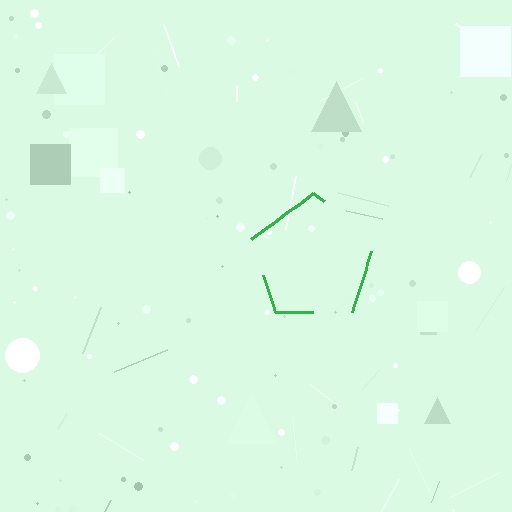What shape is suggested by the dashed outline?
The dashed outline suggests a pentagon.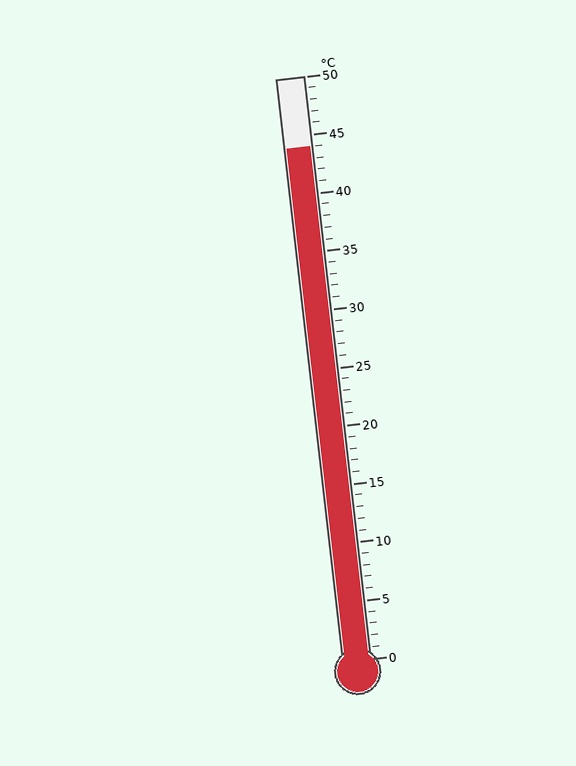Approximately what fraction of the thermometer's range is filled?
The thermometer is filled to approximately 90% of its range.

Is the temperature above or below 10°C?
The temperature is above 10°C.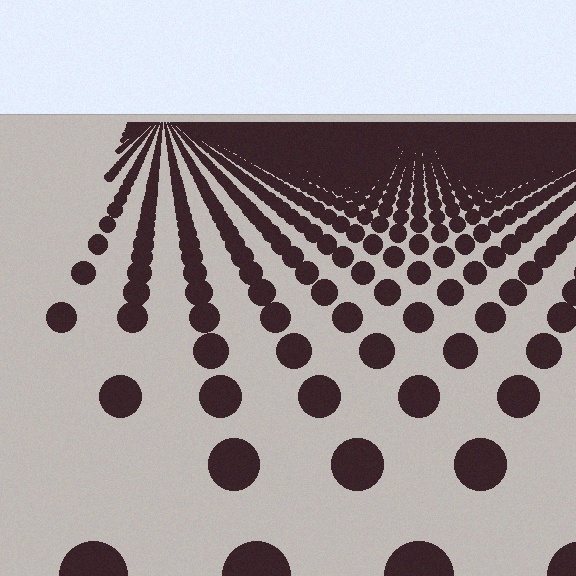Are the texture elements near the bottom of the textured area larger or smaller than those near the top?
Larger. Near the bottom, elements are closer to the viewer and appear at a bigger on-screen size.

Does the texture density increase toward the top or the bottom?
Density increases toward the top.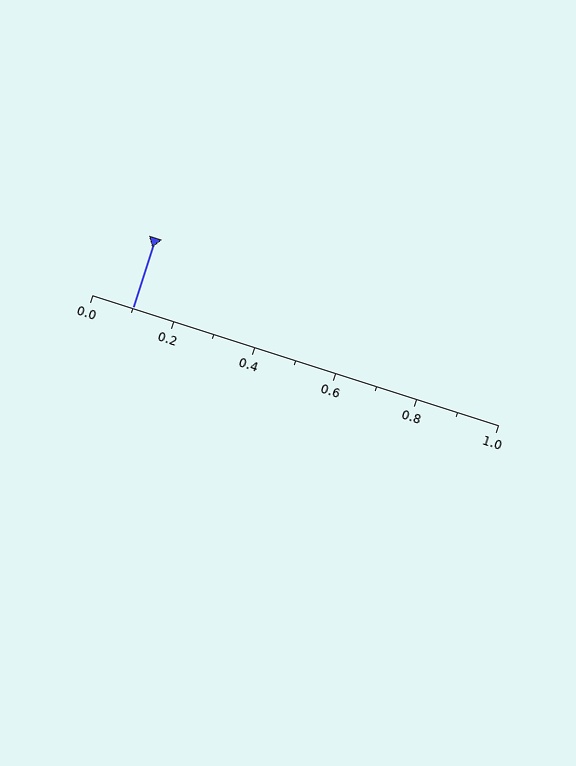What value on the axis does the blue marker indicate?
The marker indicates approximately 0.1.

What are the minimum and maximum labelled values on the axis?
The axis runs from 0.0 to 1.0.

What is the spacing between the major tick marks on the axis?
The major ticks are spaced 0.2 apart.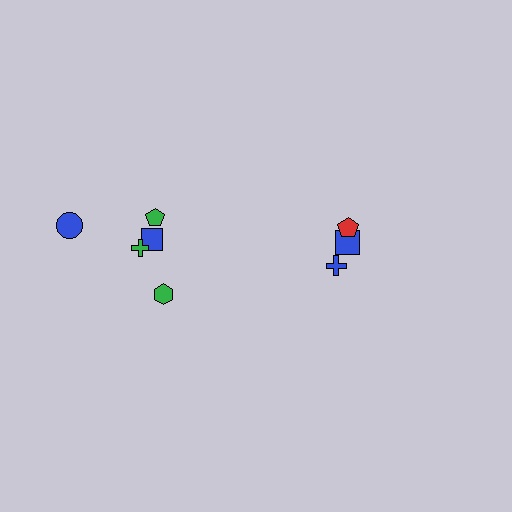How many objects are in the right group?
There are 3 objects.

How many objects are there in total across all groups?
There are 8 objects.